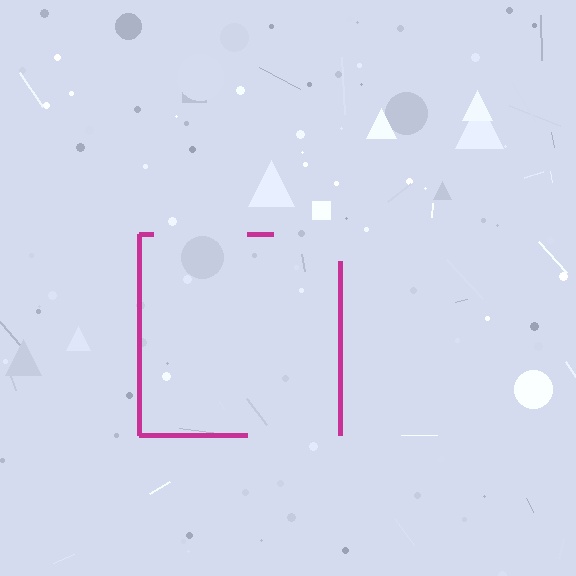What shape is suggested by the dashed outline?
The dashed outline suggests a square.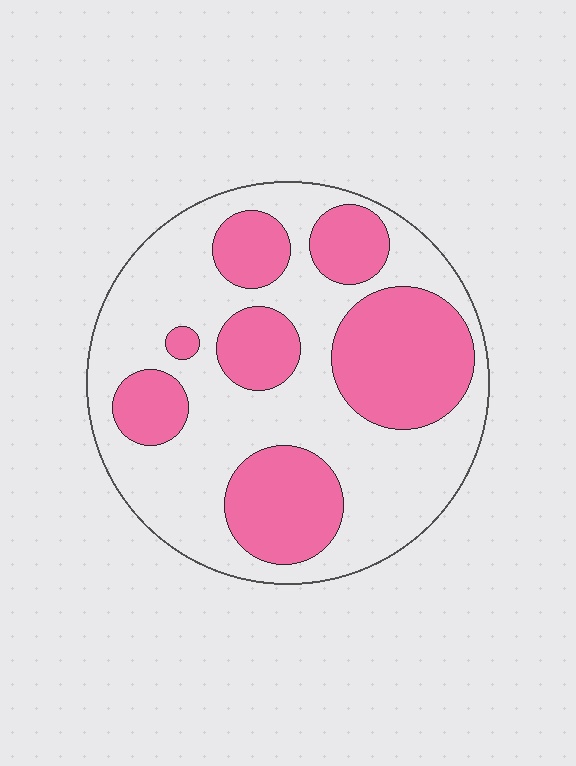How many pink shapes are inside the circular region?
7.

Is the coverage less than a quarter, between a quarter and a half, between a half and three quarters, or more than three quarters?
Between a quarter and a half.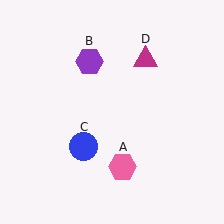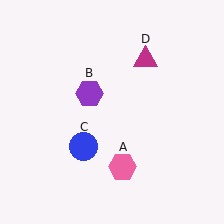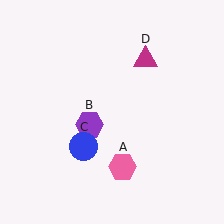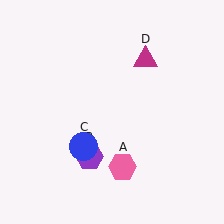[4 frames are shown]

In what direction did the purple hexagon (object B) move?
The purple hexagon (object B) moved down.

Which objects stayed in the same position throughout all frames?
Pink hexagon (object A) and blue circle (object C) and magenta triangle (object D) remained stationary.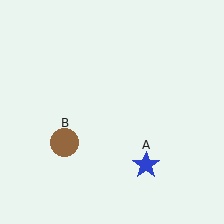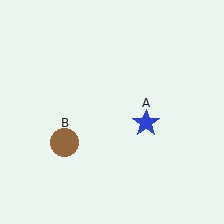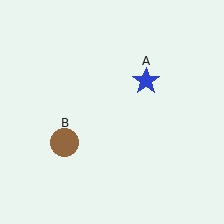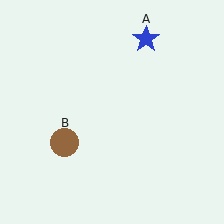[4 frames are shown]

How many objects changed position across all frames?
1 object changed position: blue star (object A).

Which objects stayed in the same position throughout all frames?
Brown circle (object B) remained stationary.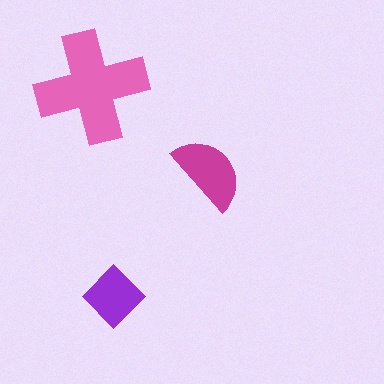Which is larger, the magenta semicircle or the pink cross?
The pink cross.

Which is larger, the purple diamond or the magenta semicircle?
The magenta semicircle.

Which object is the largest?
The pink cross.